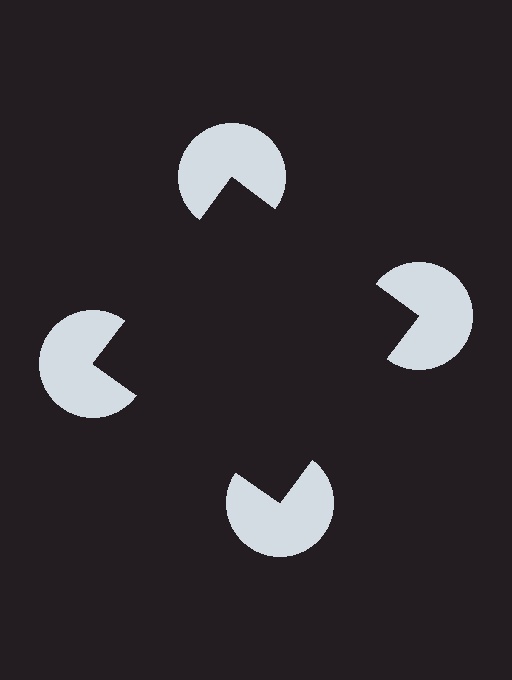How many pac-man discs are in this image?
There are 4 — one at each vertex of the illusory square.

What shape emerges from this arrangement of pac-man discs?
An illusory square — its edges are inferred from the aligned wedge cuts in the pac-man discs, not physically drawn.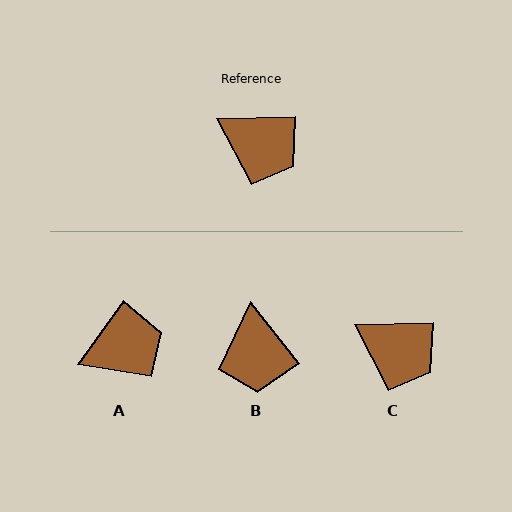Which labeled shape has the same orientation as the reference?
C.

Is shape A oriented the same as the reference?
No, it is off by about 53 degrees.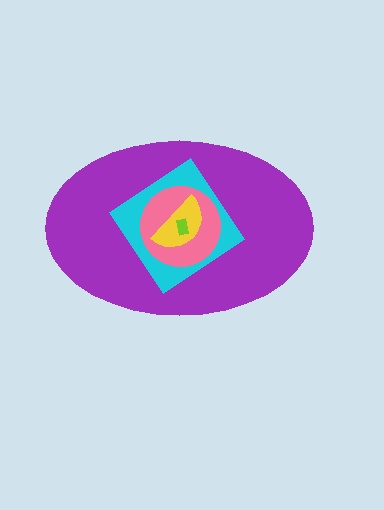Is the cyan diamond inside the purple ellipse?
Yes.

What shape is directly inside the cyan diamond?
The pink circle.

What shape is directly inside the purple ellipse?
The cyan diamond.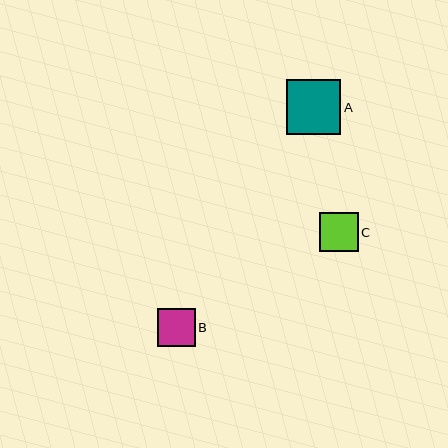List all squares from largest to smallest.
From largest to smallest: A, C, B.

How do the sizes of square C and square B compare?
Square C and square B are approximately the same size.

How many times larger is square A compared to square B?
Square A is approximately 1.4 times the size of square B.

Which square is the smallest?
Square B is the smallest with a size of approximately 38 pixels.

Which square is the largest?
Square A is the largest with a size of approximately 54 pixels.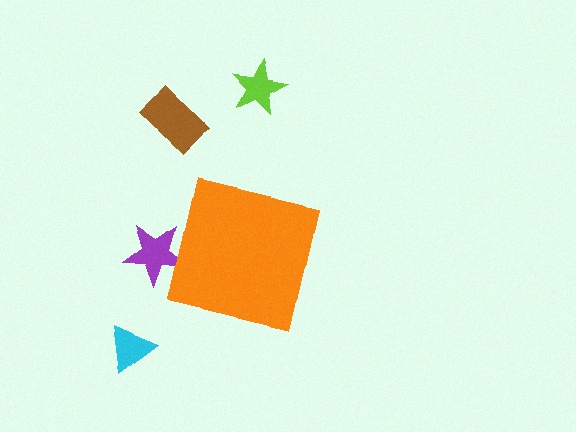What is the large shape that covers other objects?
An orange square.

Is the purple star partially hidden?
Yes, the purple star is partially hidden behind the orange square.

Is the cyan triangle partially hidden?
No, the cyan triangle is fully visible.